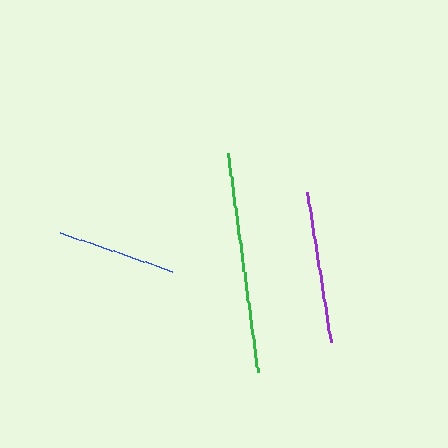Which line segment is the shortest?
The blue line is the shortest at approximately 118 pixels.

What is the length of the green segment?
The green segment is approximately 221 pixels long.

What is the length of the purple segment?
The purple segment is approximately 151 pixels long.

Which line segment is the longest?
The green line is the longest at approximately 221 pixels.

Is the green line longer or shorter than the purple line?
The green line is longer than the purple line.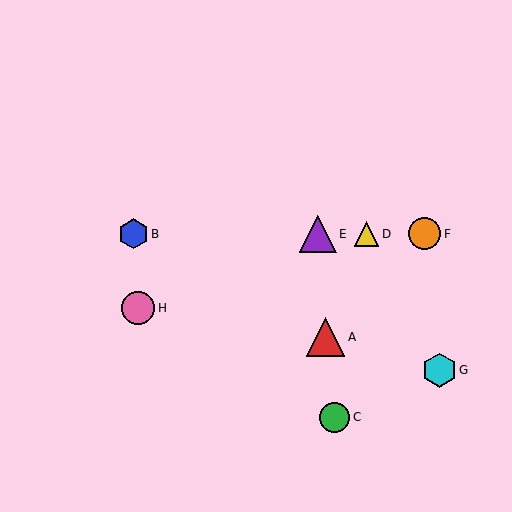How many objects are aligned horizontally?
4 objects (B, D, E, F) are aligned horizontally.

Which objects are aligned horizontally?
Objects B, D, E, F are aligned horizontally.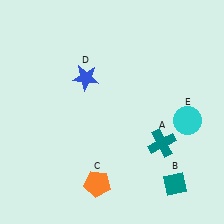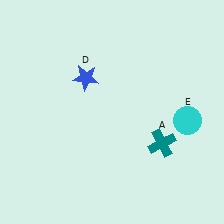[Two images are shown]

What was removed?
The teal diamond (B), the orange pentagon (C) were removed in Image 2.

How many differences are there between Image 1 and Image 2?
There are 2 differences between the two images.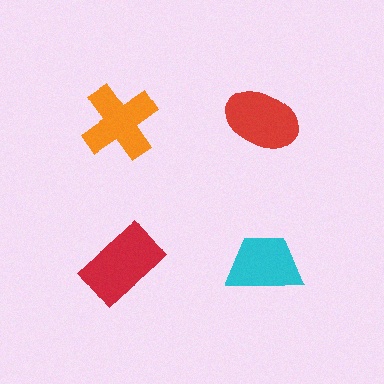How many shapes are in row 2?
2 shapes.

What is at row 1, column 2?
A red ellipse.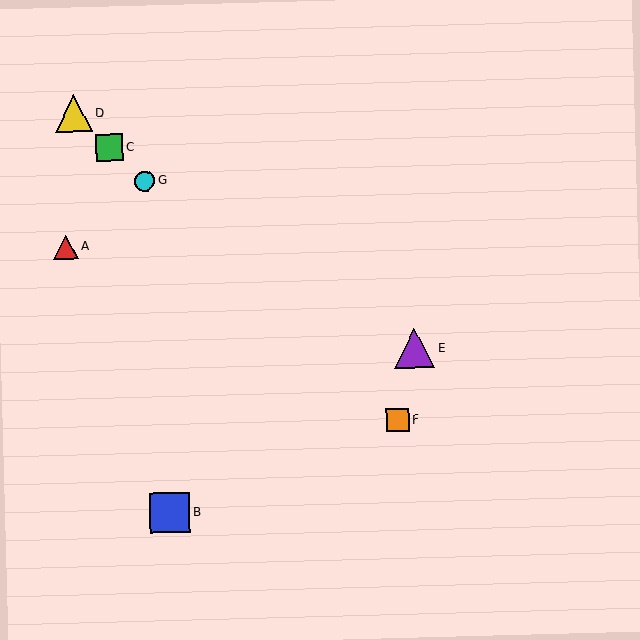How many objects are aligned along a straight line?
4 objects (C, D, F, G) are aligned along a straight line.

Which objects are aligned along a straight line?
Objects C, D, F, G are aligned along a straight line.